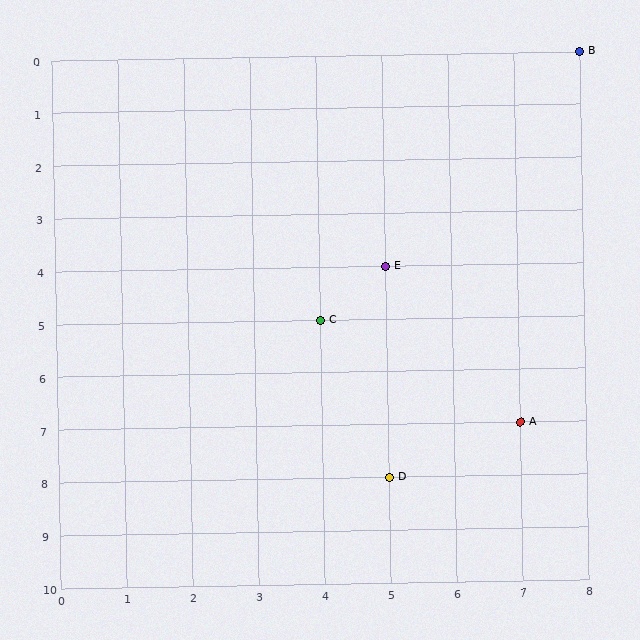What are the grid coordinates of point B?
Point B is at grid coordinates (8, 0).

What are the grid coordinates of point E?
Point E is at grid coordinates (5, 4).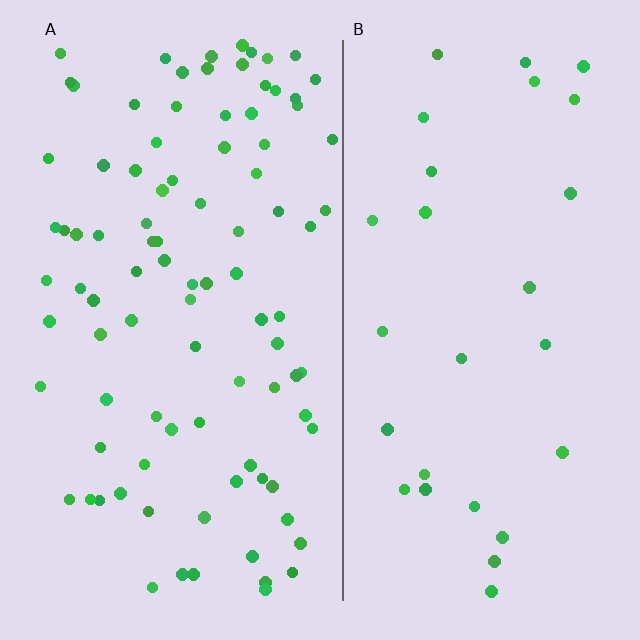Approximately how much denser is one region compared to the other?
Approximately 3.3× — region A over region B.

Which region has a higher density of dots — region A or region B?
A (the left).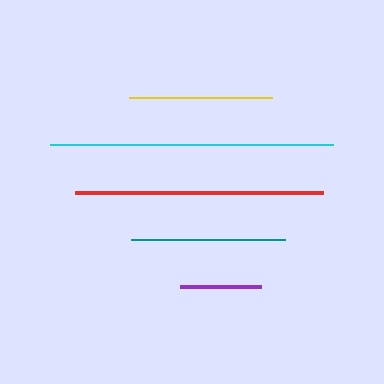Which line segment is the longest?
The cyan line is the longest at approximately 283 pixels.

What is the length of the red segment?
The red segment is approximately 247 pixels long.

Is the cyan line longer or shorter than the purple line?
The cyan line is longer than the purple line.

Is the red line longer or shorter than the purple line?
The red line is longer than the purple line.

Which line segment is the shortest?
The purple line is the shortest at approximately 81 pixels.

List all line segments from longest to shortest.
From longest to shortest: cyan, red, teal, yellow, purple.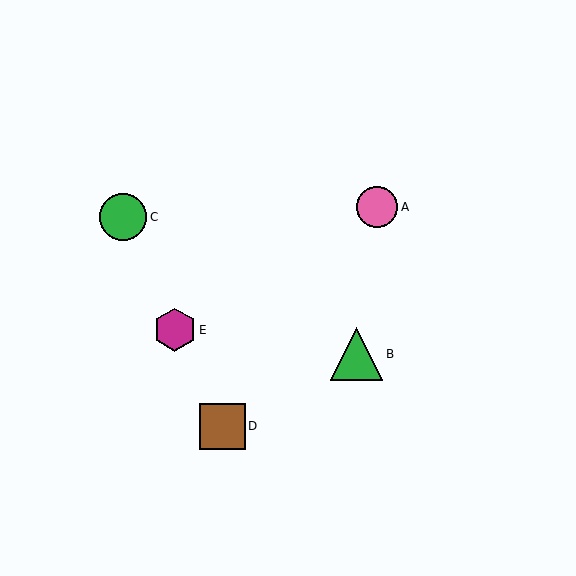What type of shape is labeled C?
Shape C is a green circle.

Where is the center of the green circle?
The center of the green circle is at (123, 217).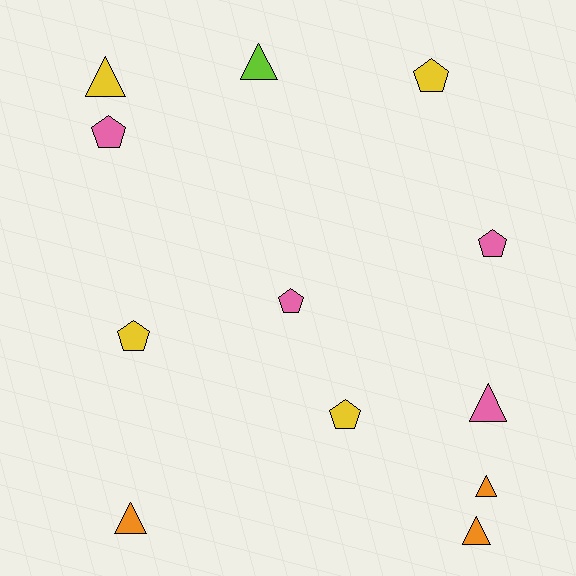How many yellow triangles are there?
There is 1 yellow triangle.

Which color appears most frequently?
Yellow, with 4 objects.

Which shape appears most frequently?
Triangle, with 6 objects.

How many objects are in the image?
There are 12 objects.